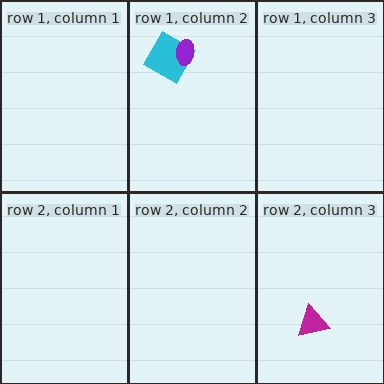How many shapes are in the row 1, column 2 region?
2.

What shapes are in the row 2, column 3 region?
The magenta triangle.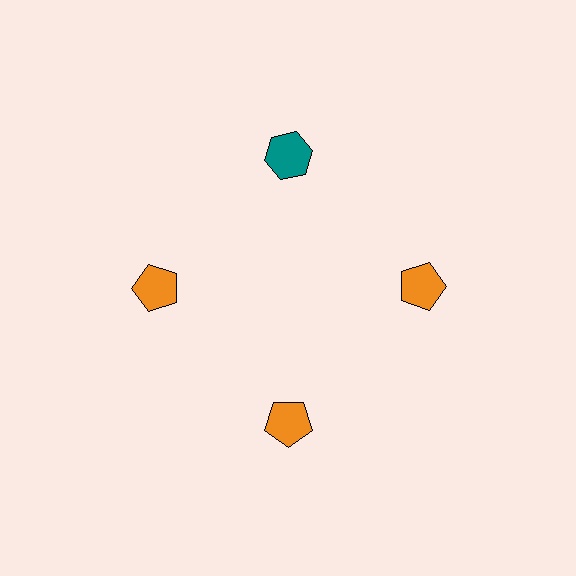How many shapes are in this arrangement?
There are 4 shapes arranged in a ring pattern.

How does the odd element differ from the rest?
It differs in both color (teal instead of orange) and shape (hexagon instead of pentagon).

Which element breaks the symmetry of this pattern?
The teal hexagon at roughly the 12 o'clock position breaks the symmetry. All other shapes are orange pentagons.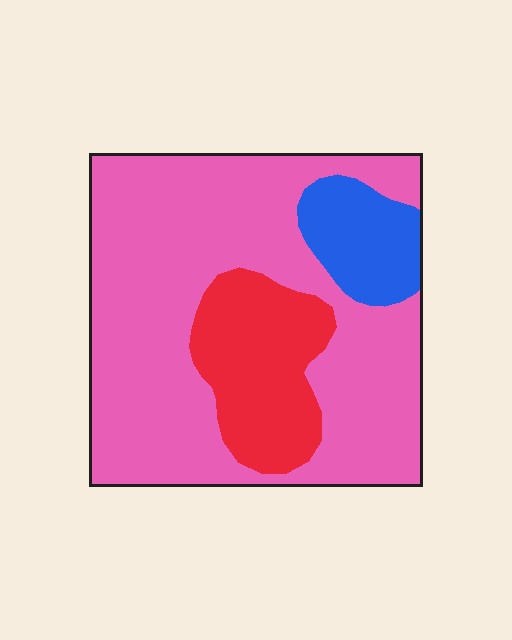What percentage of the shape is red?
Red takes up about one fifth (1/5) of the shape.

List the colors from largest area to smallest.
From largest to smallest: pink, red, blue.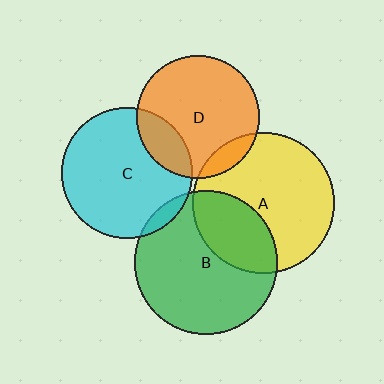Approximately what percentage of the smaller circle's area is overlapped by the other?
Approximately 10%.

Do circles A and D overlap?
Yes.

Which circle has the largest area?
Circle B (green).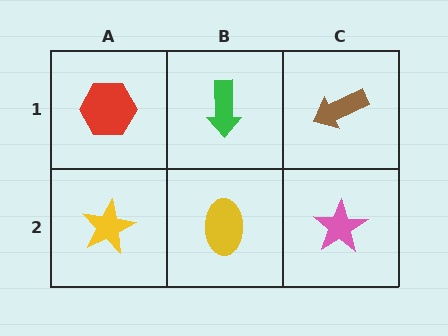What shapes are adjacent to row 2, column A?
A red hexagon (row 1, column A), a yellow ellipse (row 2, column B).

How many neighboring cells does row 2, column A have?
2.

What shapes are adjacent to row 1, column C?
A pink star (row 2, column C), a green arrow (row 1, column B).